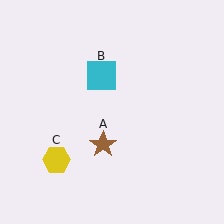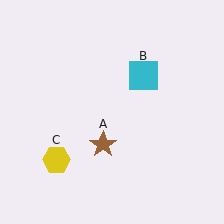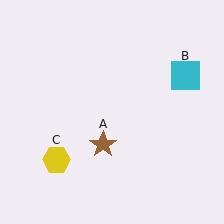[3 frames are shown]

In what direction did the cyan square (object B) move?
The cyan square (object B) moved right.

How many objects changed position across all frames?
1 object changed position: cyan square (object B).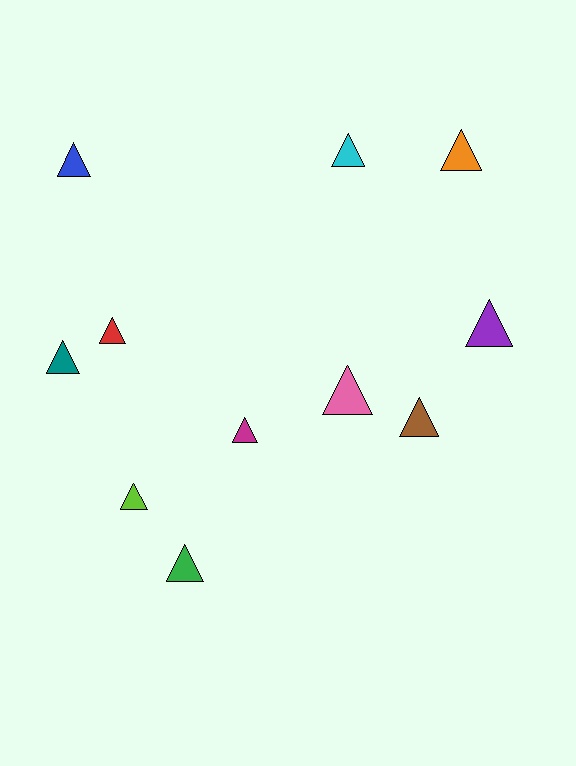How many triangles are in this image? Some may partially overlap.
There are 11 triangles.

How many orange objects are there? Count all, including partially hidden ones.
There is 1 orange object.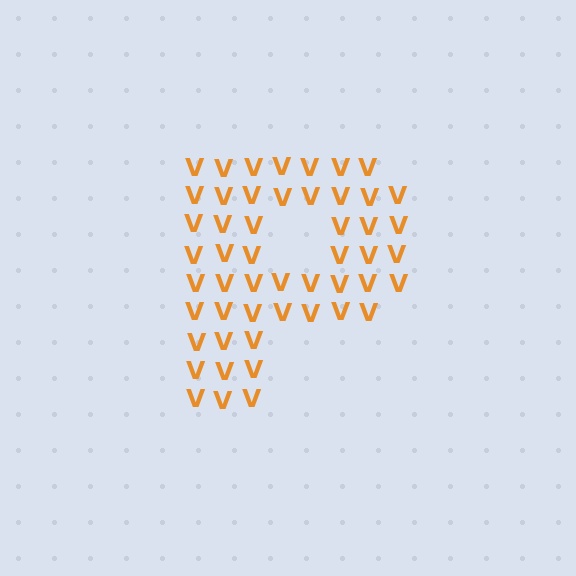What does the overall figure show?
The overall figure shows the letter P.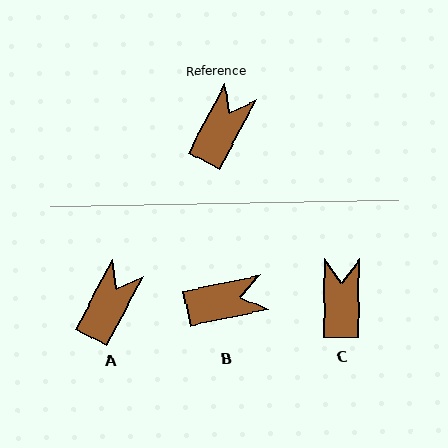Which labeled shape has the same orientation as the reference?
A.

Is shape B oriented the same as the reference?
No, it is off by about 50 degrees.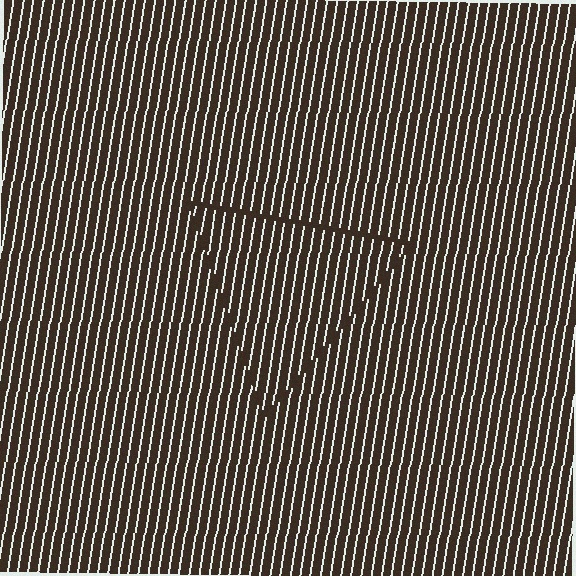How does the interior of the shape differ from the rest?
The interior of the shape contains the same grating, shifted by half a period — the contour is defined by the phase discontinuity where line-ends from the inner and outer gratings abut.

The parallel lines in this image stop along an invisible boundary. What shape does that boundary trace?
An illusory triangle. The interior of the shape contains the same grating, shifted by half a period — the contour is defined by the phase discontinuity where line-ends from the inner and outer gratings abut.